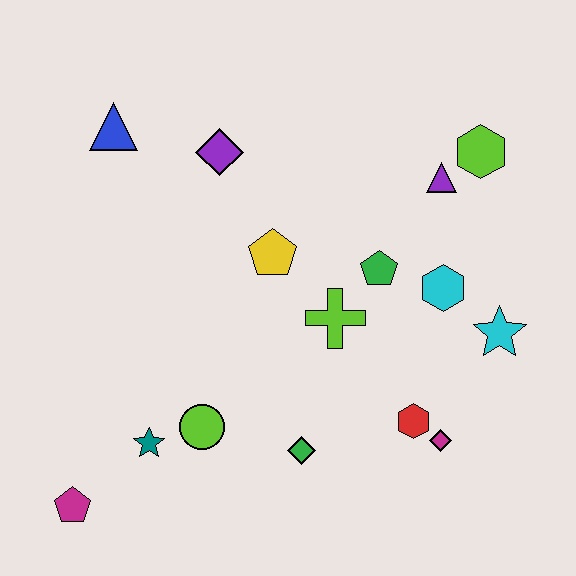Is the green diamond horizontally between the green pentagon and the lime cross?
No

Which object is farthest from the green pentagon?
The magenta pentagon is farthest from the green pentagon.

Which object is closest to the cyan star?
The cyan hexagon is closest to the cyan star.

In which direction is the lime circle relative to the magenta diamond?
The lime circle is to the left of the magenta diamond.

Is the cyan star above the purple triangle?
No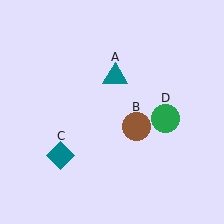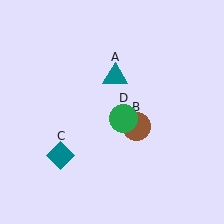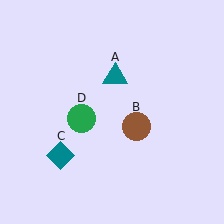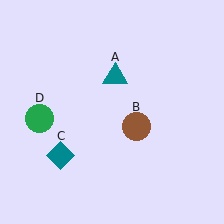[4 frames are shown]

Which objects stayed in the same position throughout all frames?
Teal triangle (object A) and brown circle (object B) and teal diamond (object C) remained stationary.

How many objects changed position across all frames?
1 object changed position: green circle (object D).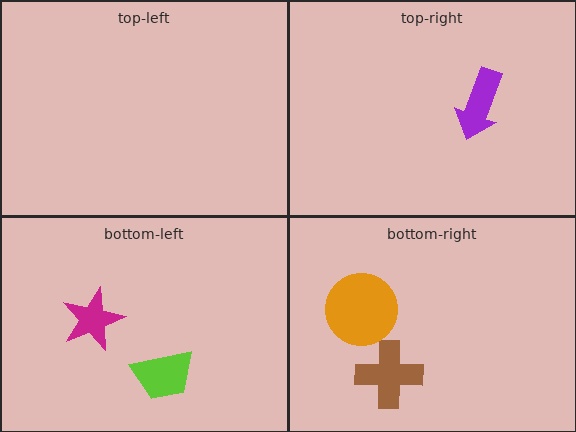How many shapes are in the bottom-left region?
2.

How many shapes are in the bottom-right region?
2.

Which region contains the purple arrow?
The top-right region.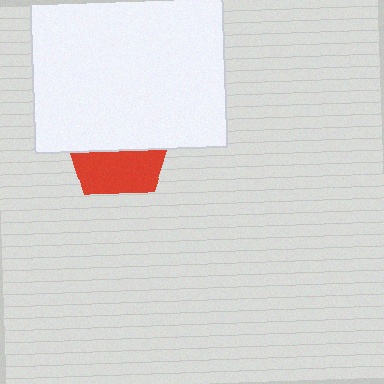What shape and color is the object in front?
The object in front is a white square.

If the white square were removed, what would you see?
You would see the complete red pentagon.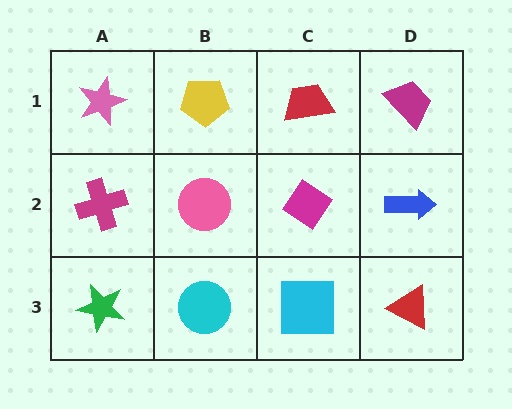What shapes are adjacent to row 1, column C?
A magenta diamond (row 2, column C), a yellow pentagon (row 1, column B), a magenta trapezoid (row 1, column D).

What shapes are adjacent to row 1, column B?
A pink circle (row 2, column B), a pink star (row 1, column A), a red trapezoid (row 1, column C).